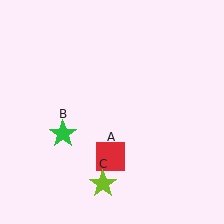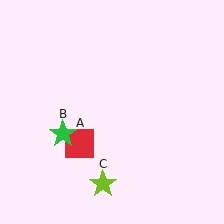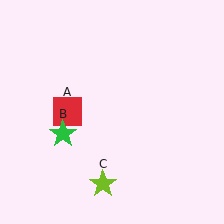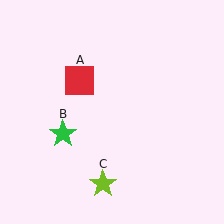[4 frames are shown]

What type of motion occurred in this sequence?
The red square (object A) rotated clockwise around the center of the scene.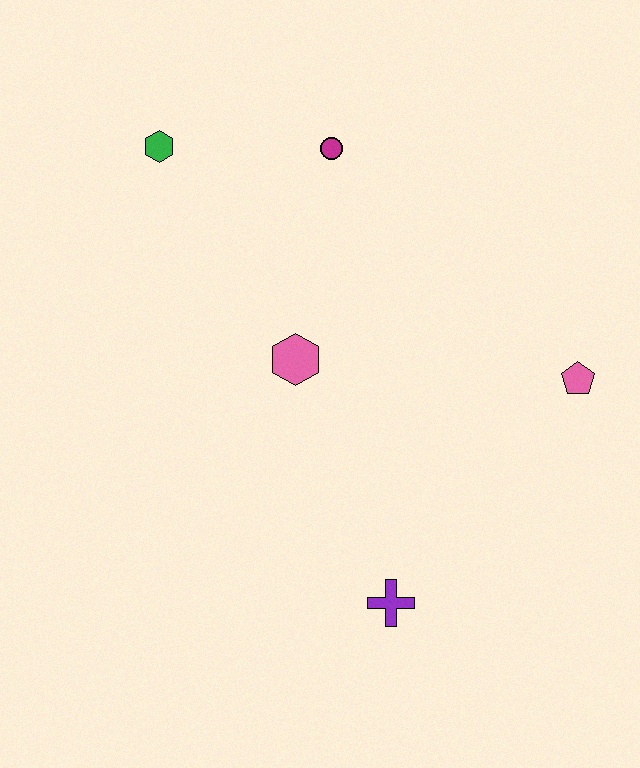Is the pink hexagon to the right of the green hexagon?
Yes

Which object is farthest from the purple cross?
The green hexagon is farthest from the purple cross.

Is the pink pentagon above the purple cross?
Yes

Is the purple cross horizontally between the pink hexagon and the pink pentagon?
Yes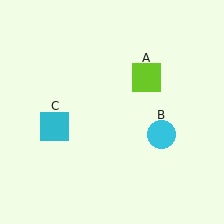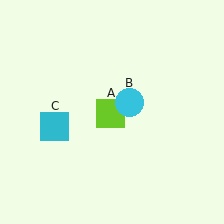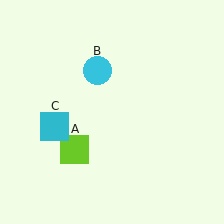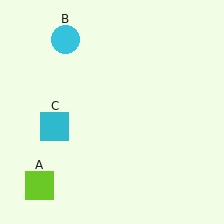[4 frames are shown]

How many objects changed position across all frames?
2 objects changed position: lime square (object A), cyan circle (object B).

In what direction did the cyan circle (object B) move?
The cyan circle (object B) moved up and to the left.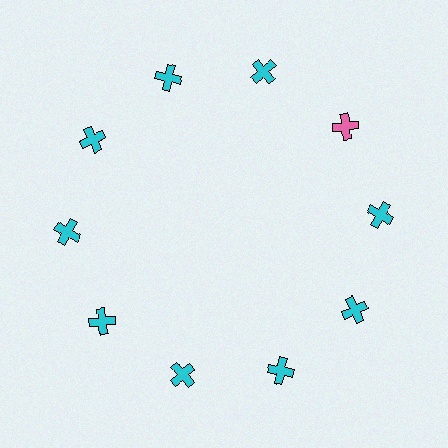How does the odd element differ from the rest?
It has a different color: pink instead of cyan.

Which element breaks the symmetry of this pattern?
The pink cross at roughly the 2 o'clock position breaks the symmetry. All other shapes are cyan crosses.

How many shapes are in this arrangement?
There are 10 shapes arranged in a ring pattern.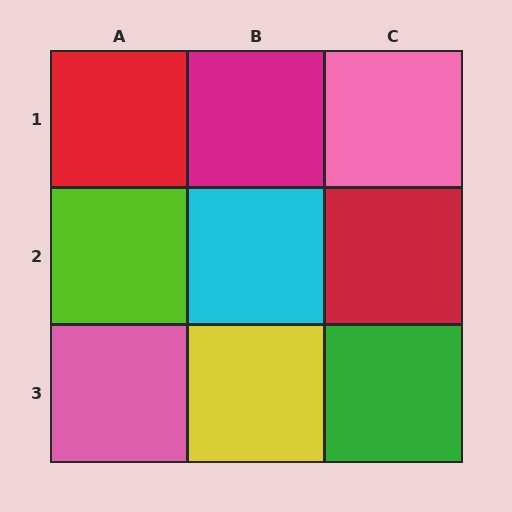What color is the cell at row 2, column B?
Cyan.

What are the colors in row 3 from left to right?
Pink, yellow, green.